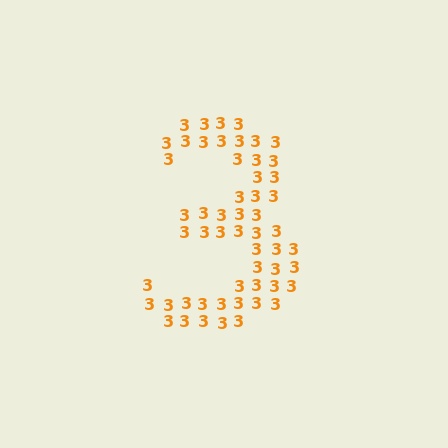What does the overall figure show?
The overall figure shows the digit 3.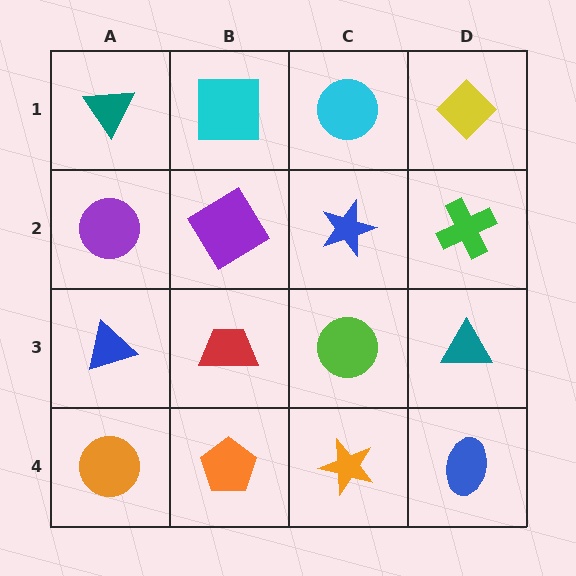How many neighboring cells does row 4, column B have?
3.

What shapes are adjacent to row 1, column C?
A blue star (row 2, column C), a cyan square (row 1, column B), a yellow diamond (row 1, column D).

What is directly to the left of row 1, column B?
A teal triangle.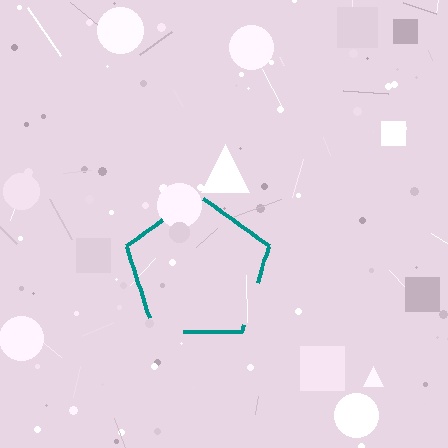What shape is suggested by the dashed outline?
The dashed outline suggests a pentagon.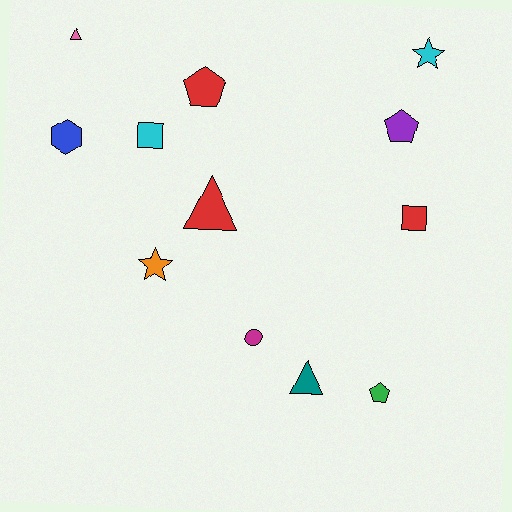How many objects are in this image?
There are 12 objects.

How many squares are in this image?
There are 2 squares.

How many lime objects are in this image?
There are no lime objects.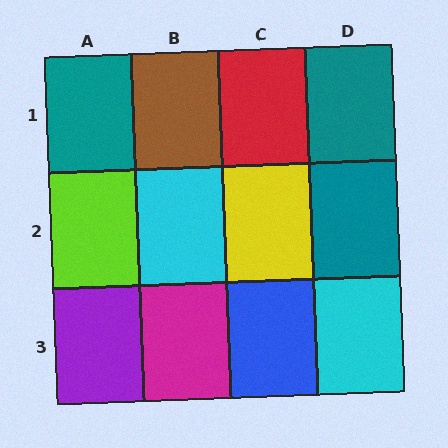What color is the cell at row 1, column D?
Teal.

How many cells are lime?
1 cell is lime.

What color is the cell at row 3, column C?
Blue.